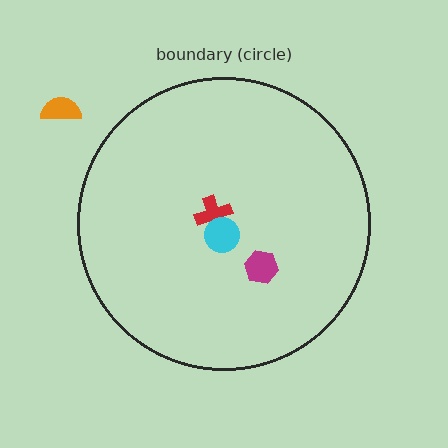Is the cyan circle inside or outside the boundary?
Inside.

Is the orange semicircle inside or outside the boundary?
Outside.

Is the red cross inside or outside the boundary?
Inside.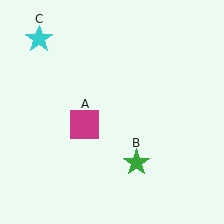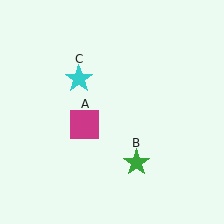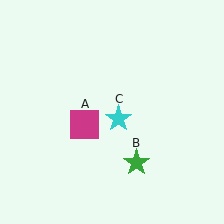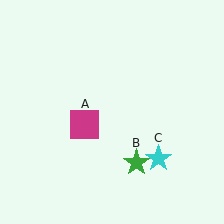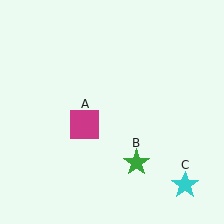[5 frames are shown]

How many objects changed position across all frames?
1 object changed position: cyan star (object C).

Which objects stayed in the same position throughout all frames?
Magenta square (object A) and green star (object B) remained stationary.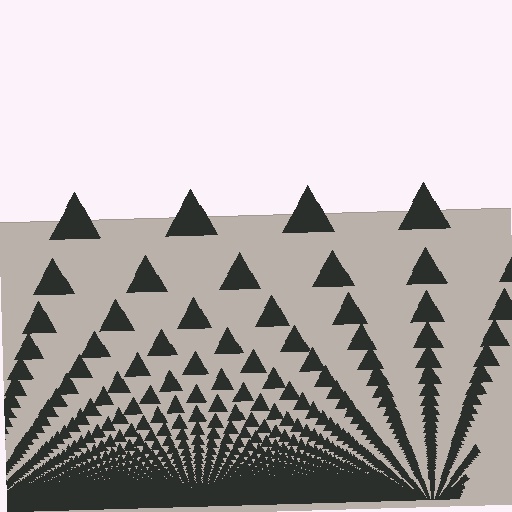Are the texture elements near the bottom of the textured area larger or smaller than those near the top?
Smaller. The gradient is inverted — elements near the bottom are smaller and denser.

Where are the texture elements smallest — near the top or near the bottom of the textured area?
Near the bottom.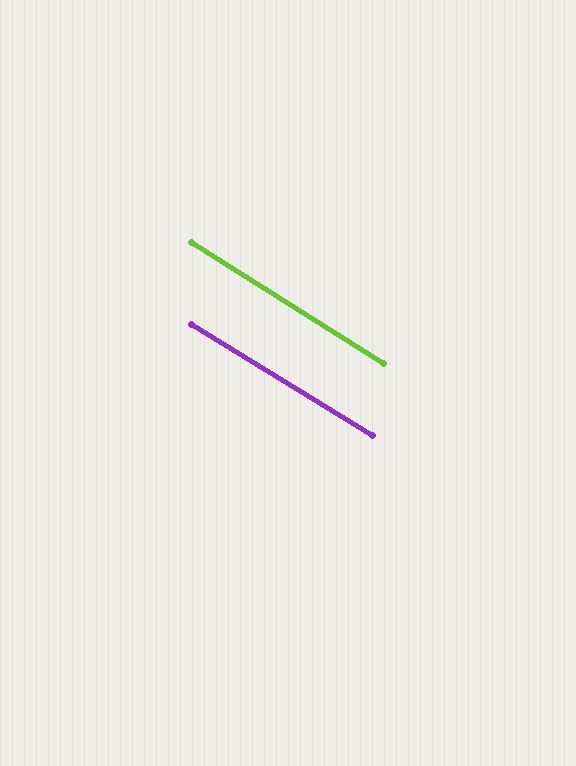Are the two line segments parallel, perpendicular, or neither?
Parallel — their directions differ by only 0.8°.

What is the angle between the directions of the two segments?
Approximately 1 degree.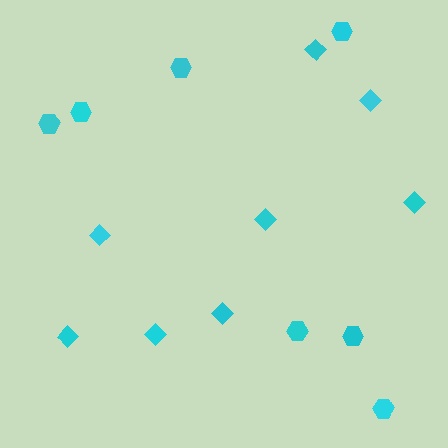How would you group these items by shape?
There are 2 groups: one group of hexagons (7) and one group of diamonds (8).